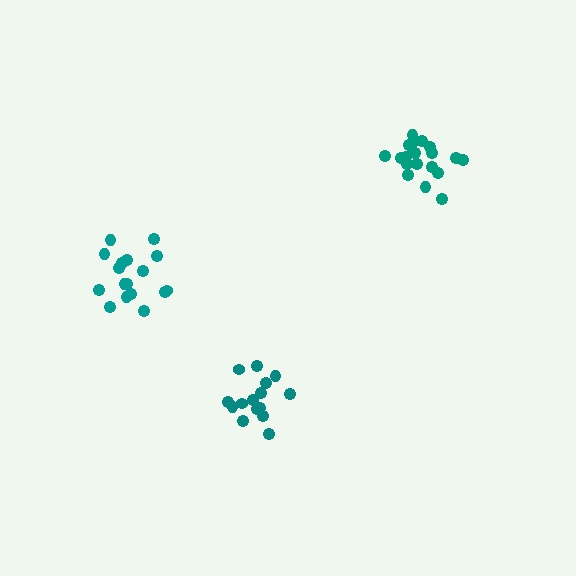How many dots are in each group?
Group 1: 15 dots, Group 2: 19 dots, Group 3: 17 dots (51 total).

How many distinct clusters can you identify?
There are 3 distinct clusters.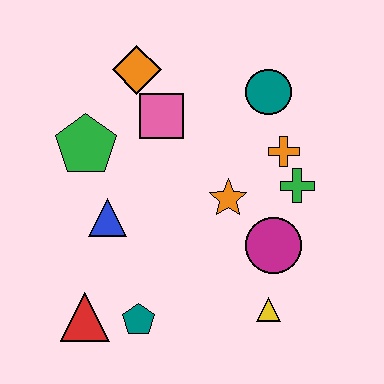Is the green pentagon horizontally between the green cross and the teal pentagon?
No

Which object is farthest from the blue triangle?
The teal circle is farthest from the blue triangle.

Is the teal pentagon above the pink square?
No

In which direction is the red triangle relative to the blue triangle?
The red triangle is below the blue triangle.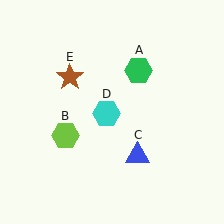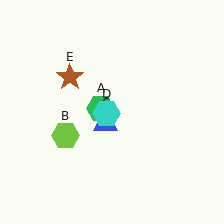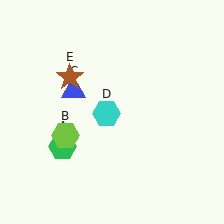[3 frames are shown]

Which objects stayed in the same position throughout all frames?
Lime hexagon (object B) and cyan hexagon (object D) and brown star (object E) remained stationary.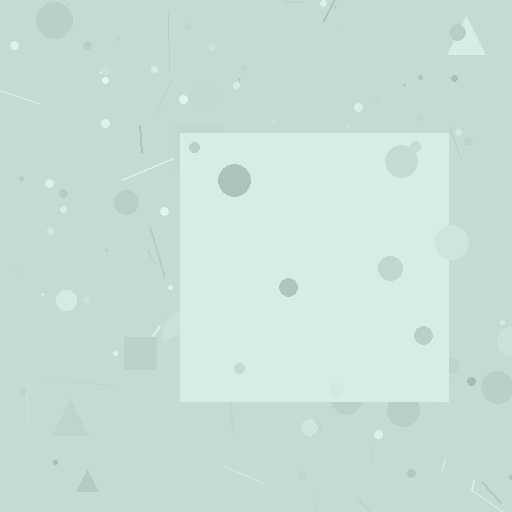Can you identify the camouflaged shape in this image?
The camouflaged shape is a square.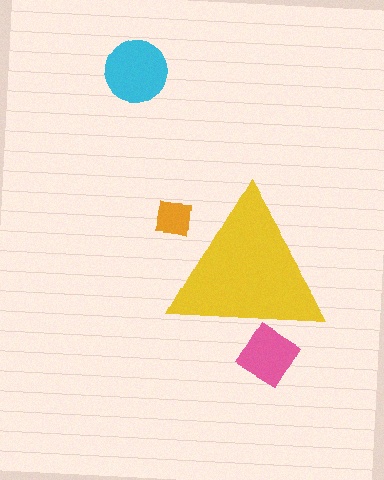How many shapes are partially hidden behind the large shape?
2 shapes are partially hidden.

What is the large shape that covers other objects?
A yellow triangle.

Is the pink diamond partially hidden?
Yes, the pink diamond is partially hidden behind the yellow triangle.